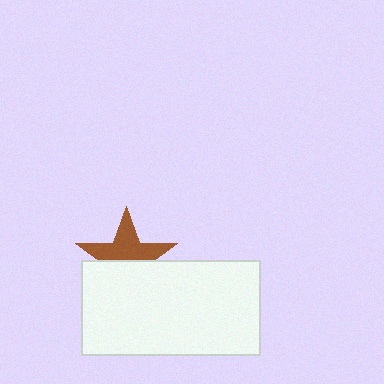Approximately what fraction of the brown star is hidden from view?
Roughly 47% of the brown star is hidden behind the white rectangle.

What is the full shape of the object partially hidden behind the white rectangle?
The partially hidden object is a brown star.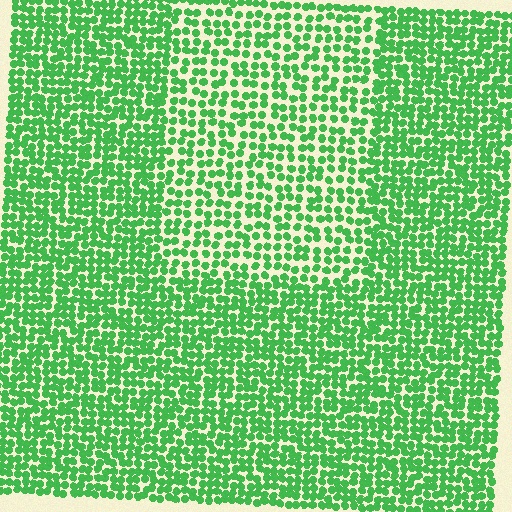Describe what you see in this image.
The image contains small green elements arranged at two different densities. A rectangle-shaped region is visible where the elements are less densely packed than the surrounding area.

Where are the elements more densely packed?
The elements are more densely packed outside the rectangle boundary.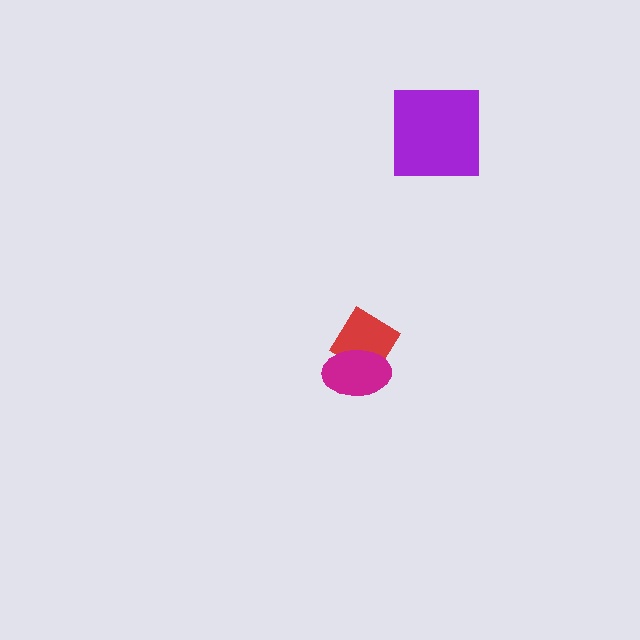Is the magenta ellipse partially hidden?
No, no other shape covers it.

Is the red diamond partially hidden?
Yes, it is partially covered by another shape.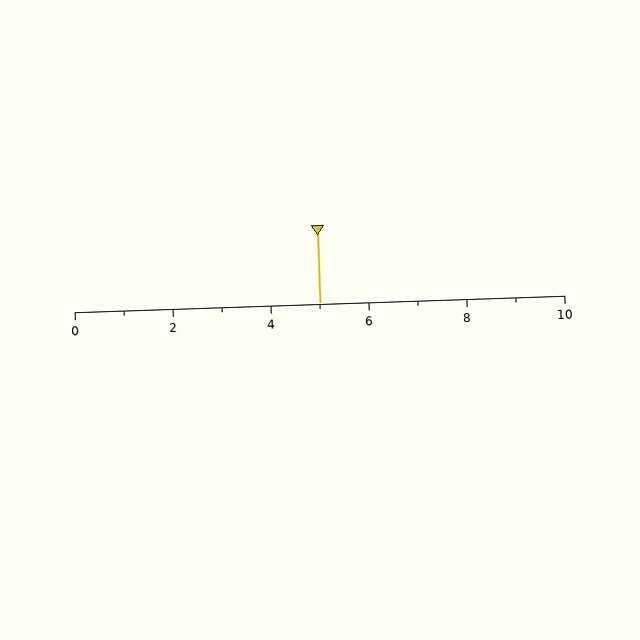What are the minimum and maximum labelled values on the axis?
The axis runs from 0 to 10.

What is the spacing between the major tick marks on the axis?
The major ticks are spaced 2 apart.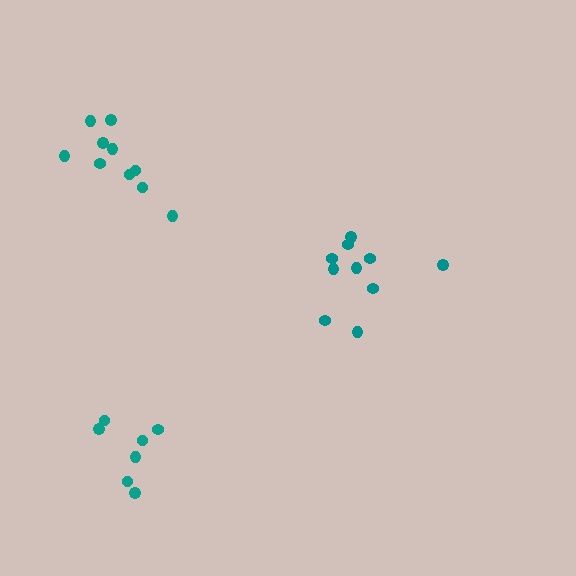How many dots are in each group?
Group 1: 7 dots, Group 2: 10 dots, Group 3: 10 dots (27 total).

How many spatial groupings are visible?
There are 3 spatial groupings.